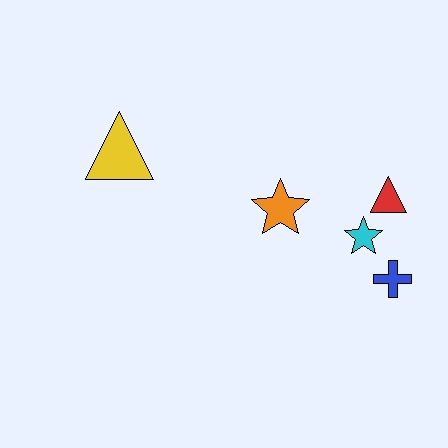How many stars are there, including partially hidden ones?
There are 2 stars.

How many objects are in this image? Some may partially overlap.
There are 5 objects.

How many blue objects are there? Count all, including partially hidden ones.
There is 1 blue object.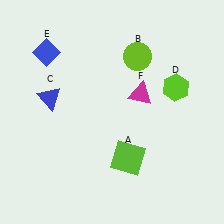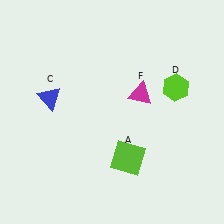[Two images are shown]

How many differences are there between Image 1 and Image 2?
There are 2 differences between the two images.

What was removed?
The blue diamond (E), the lime circle (B) were removed in Image 2.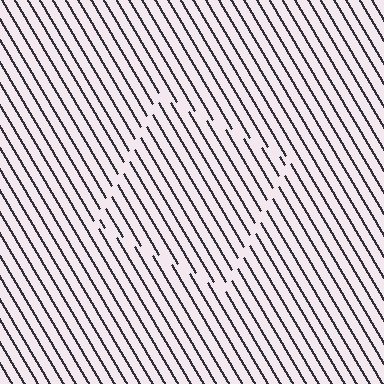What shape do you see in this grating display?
An illusory square. The interior of the shape contains the same grating, shifted by half a period — the contour is defined by the phase discontinuity where line-ends from the inner and outer gratings abut.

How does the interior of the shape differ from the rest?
The interior of the shape contains the same grating, shifted by half a period — the contour is defined by the phase discontinuity where line-ends from the inner and outer gratings abut.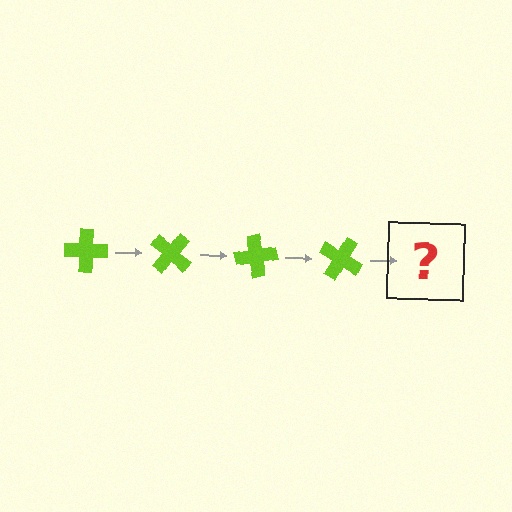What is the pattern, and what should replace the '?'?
The pattern is that the cross rotates 40 degrees each step. The '?' should be a lime cross rotated 160 degrees.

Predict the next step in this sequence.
The next step is a lime cross rotated 160 degrees.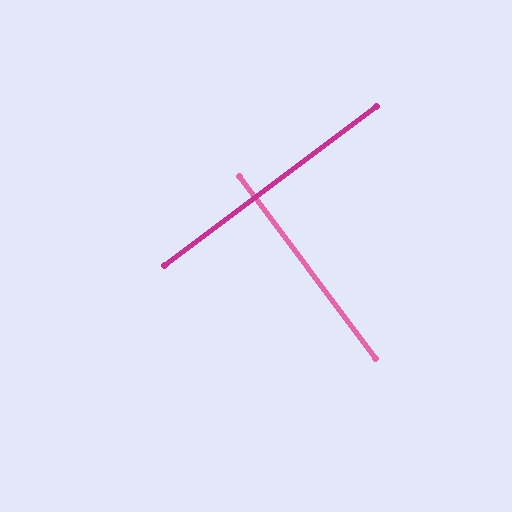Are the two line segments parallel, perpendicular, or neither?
Perpendicular — they meet at approximately 90°.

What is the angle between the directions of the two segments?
Approximately 90 degrees.